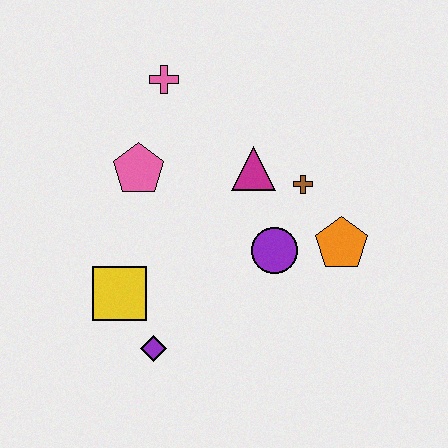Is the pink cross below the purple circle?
No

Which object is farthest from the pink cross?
The purple diamond is farthest from the pink cross.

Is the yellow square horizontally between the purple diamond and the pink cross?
No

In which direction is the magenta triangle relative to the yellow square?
The magenta triangle is to the right of the yellow square.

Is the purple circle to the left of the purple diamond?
No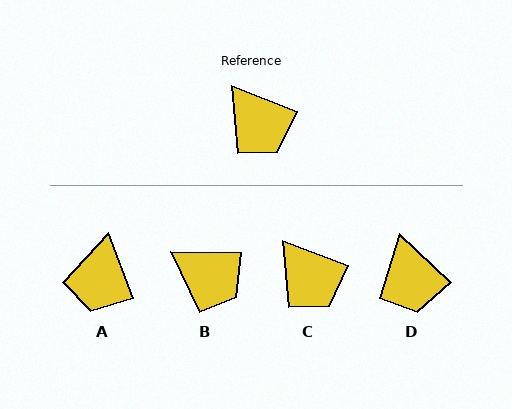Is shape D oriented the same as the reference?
No, it is off by about 22 degrees.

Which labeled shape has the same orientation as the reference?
C.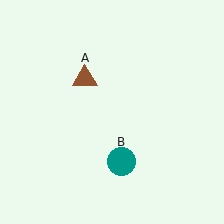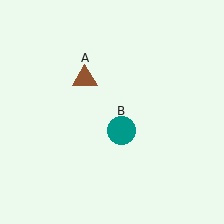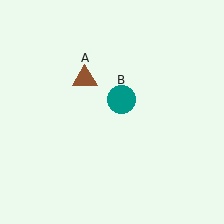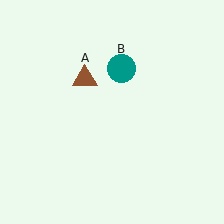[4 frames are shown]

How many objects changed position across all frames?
1 object changed position: teal circle (object B).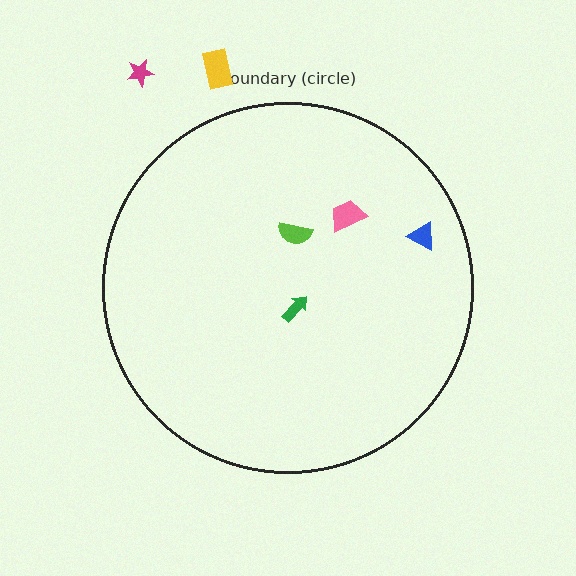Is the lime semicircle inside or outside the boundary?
Inside.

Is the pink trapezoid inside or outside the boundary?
Inside.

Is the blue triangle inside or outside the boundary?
Inside.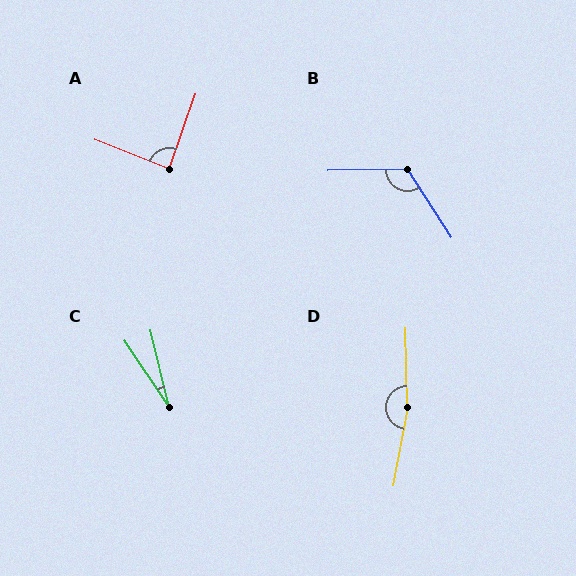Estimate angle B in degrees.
Approximately 122 degrees.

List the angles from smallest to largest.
C (20°), A (88°), B (122°), D (168°).